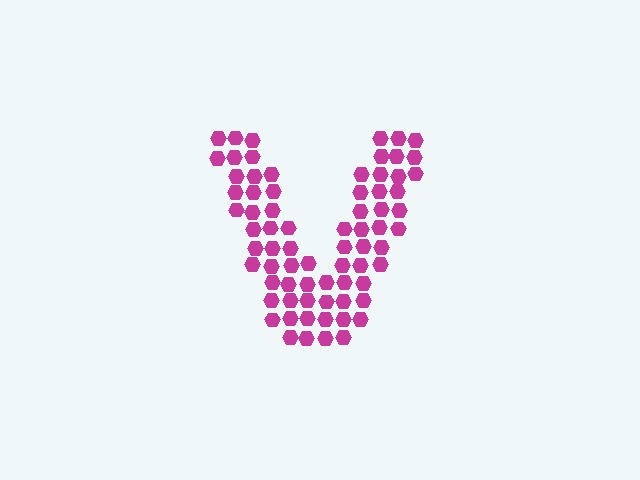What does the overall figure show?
The overall figure shows the letter V.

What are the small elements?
The small elements are hexagons.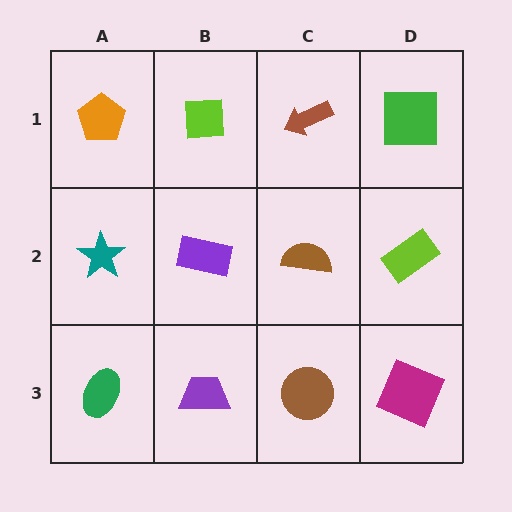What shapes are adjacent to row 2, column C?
A brown arrow (row 1, column C), a brown circle (row 3, column C), a purple rectangle (row 2, column B), a lime rectangle (row 2, column D).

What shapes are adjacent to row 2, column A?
An orange pentagon (row 1, column A), a green ellipse (row 3, column A), a purple rectangle (row 2, column B).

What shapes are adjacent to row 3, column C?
A brown semicircle (row 2, column C), a purple trapezoid (row 3, column B), a magenta square (row 3, column D).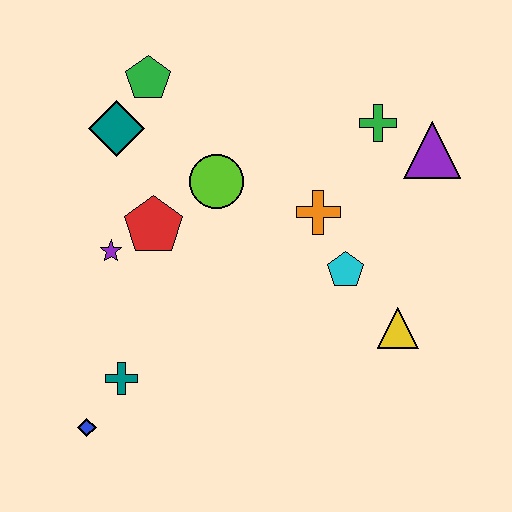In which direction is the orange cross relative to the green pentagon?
The orange cross is to the right of the green pentagon.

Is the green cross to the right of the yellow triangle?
No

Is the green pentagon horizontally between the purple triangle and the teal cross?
Yes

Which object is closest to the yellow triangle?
The cyan pentagon is closest to the yellow triangle.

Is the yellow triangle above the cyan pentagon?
No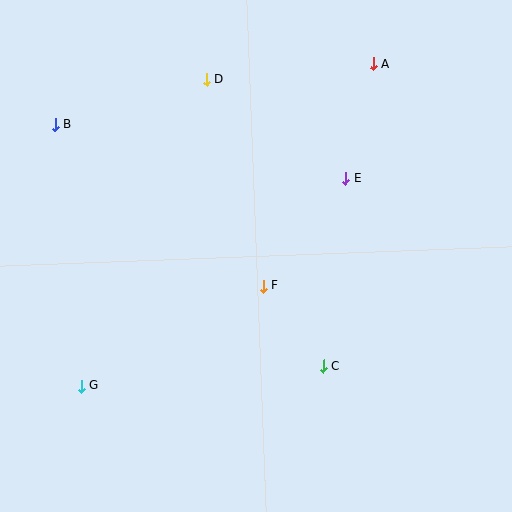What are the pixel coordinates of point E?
Point E is at (346, 178).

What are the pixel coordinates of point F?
Point F is at (263, 286).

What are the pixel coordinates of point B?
Point B is at (55, 125).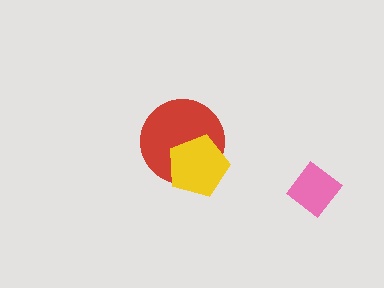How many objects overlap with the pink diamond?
0 objects overlap with the pink diamond.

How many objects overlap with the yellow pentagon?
1 object overlaps with the yellow pentagon.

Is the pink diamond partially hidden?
No, no other shape covers it.